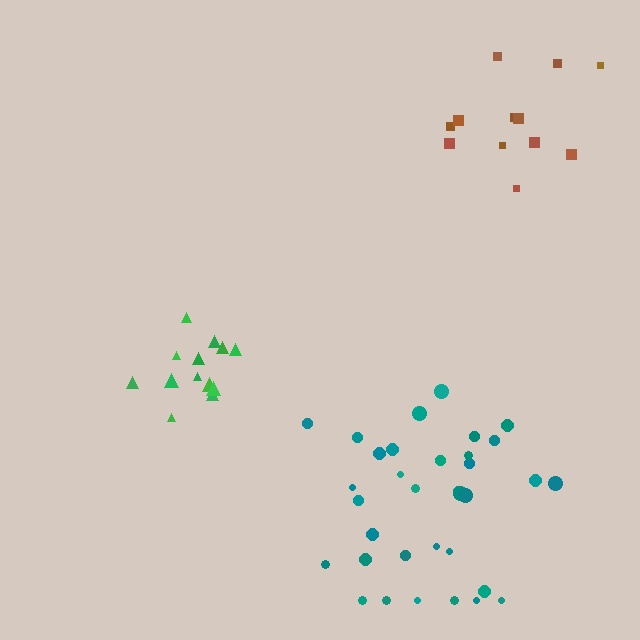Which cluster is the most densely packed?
Teal.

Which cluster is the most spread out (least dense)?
Brown.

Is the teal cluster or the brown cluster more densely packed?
Teal.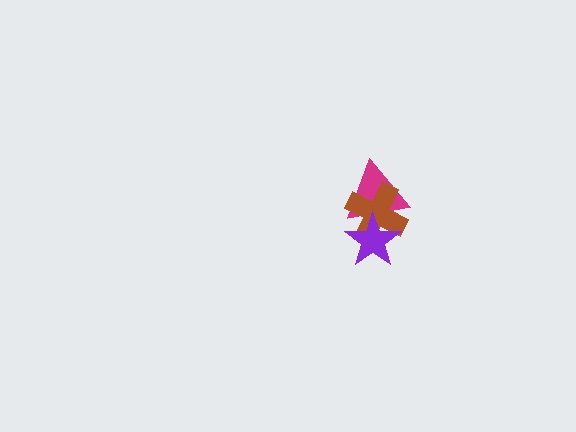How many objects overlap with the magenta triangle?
2 objects overlap with the magenta triangle.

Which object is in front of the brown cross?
The purple star is in front of the brown cross.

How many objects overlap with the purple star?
2 objects overlap with the purple star.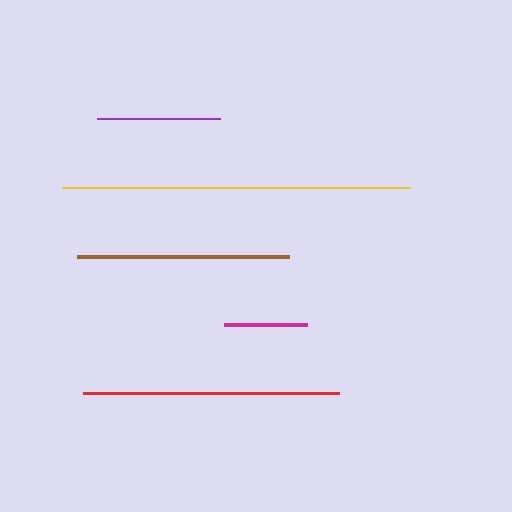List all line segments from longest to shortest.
From longest to shortest: yellow, red, brown, purple, magenta.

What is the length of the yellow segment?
The yellow segment is approximately 348 pixels long.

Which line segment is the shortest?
The magenta line is the shortest at approximately 82 pixels.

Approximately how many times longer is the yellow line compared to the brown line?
The yellow line is approximately 1.6 times the length of the brown line.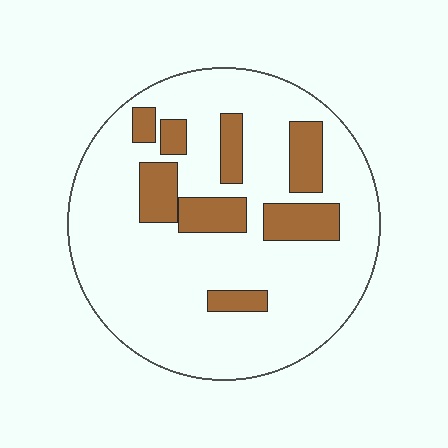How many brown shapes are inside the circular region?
8.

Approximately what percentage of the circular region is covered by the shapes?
Approximately 20%.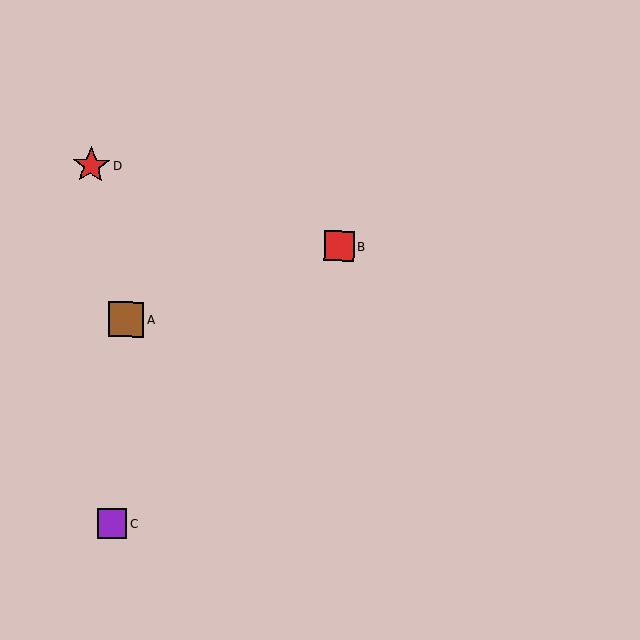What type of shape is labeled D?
Shape D is a red star.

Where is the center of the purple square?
The center of the purple square is at (112, 523).